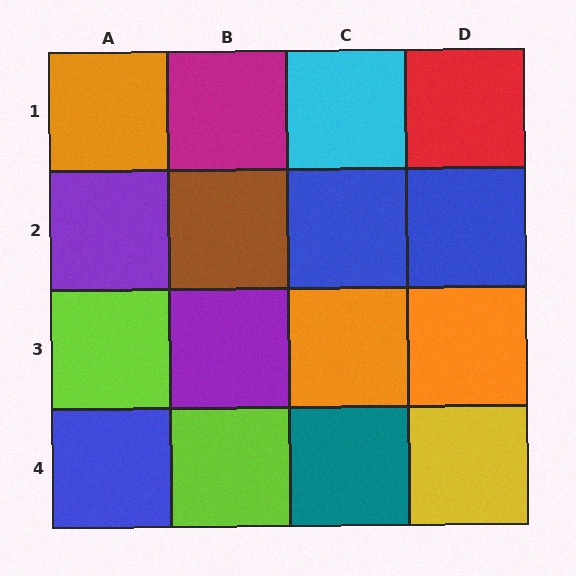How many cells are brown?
1 cell is brown.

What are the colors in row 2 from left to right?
Purple, brown, blue, blue.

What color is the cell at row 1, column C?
Cyan.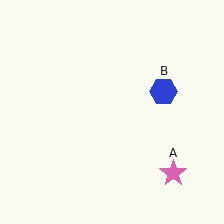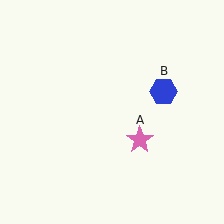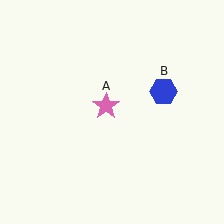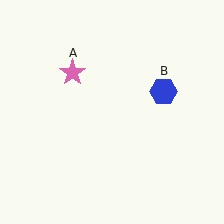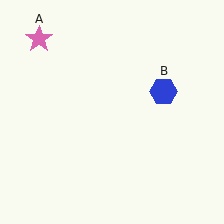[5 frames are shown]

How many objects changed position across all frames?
1 object changed position: pink star (object A).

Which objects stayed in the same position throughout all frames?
Blue hexagon (object B) remained stationary.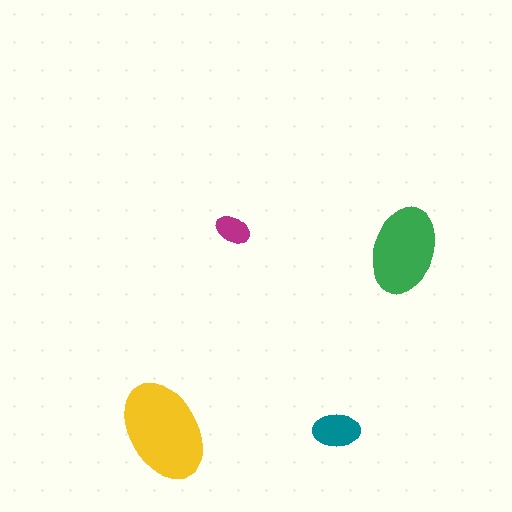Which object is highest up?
The magenta ellipse is topmost.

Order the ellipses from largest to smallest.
the yellow one, the green one, the teal one, the magenta one.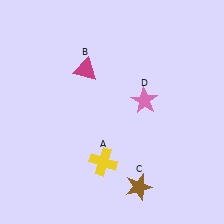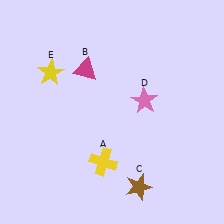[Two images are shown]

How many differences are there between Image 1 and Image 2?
There is 1 difference between the two images.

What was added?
A yellow star (E) was added in Image 2.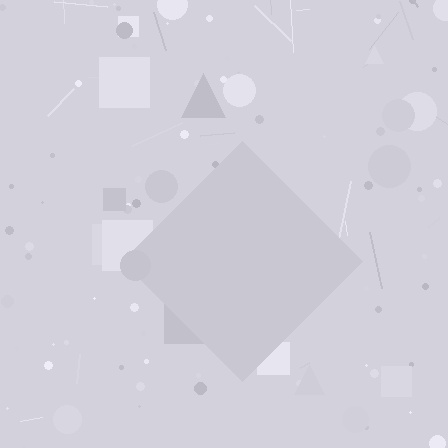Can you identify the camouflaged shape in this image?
The camouflaged shape is a diamond.